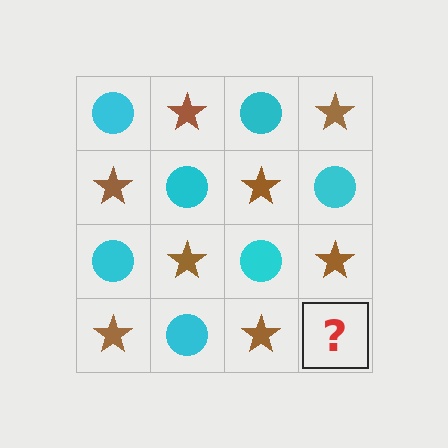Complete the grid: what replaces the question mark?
The question mark should be replaced with a cyan circle.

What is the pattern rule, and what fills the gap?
The rule is that it alternates cyan circle and brown star in a checkerboard pattern. The gap should be filled with a cyan circle.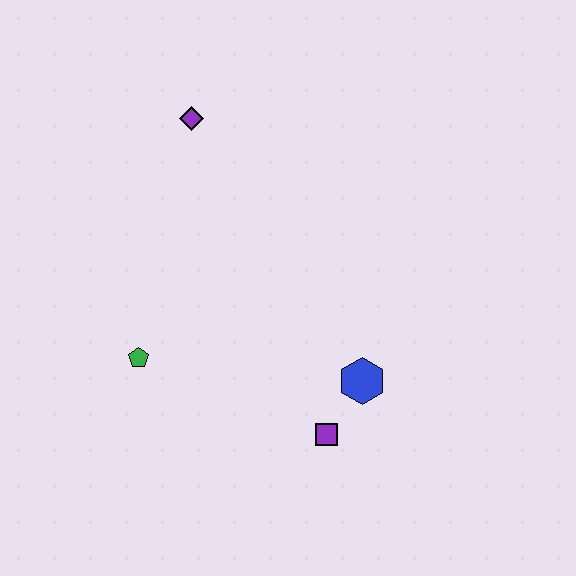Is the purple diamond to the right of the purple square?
No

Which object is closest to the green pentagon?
The purple square is closest to the green pentagon.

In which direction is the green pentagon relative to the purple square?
The green pentagon is to the left of the purple square.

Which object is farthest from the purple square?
The purple diamond is farthest from the purple square.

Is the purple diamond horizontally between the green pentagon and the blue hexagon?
Yes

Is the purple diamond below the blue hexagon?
No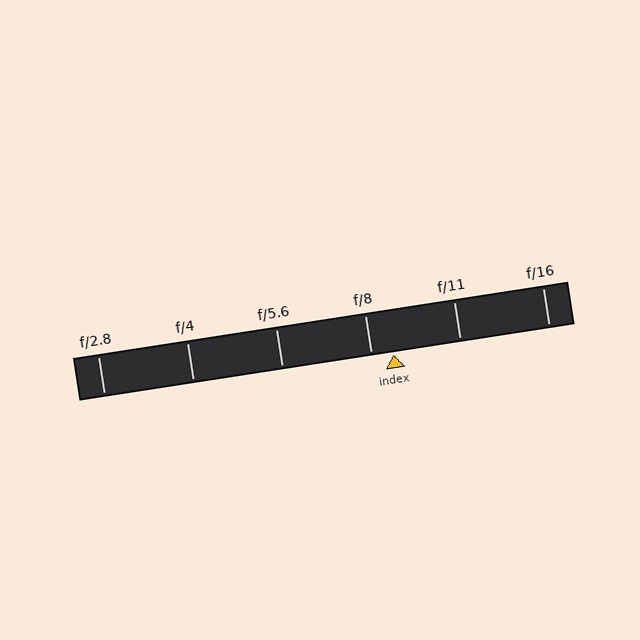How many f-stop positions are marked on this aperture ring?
There are 6 f-stop positions marked.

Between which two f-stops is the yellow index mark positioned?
The index mark is between f/8 and f/11.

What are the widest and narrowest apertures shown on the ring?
The widest aperture shown is f/2.8 and the narrowest is f/16.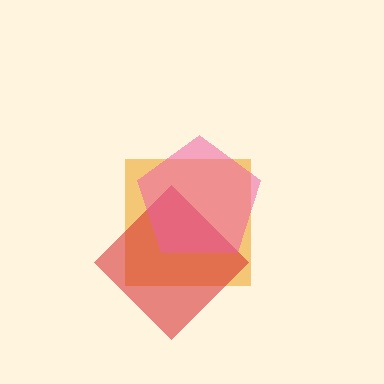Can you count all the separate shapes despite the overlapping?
Yes, there are 3 separate shapes.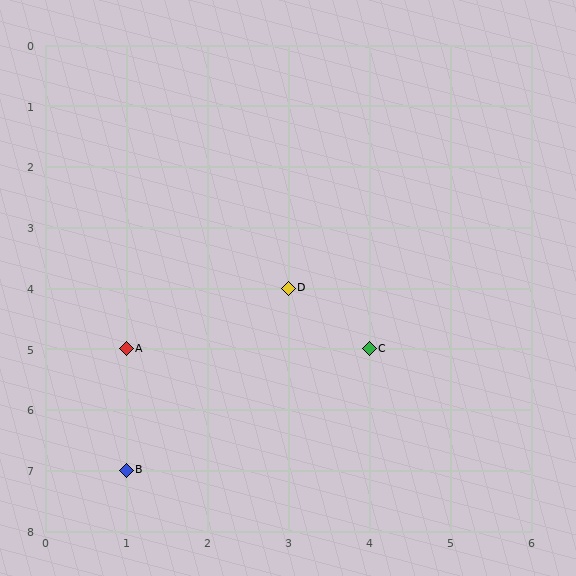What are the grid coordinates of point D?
Point D is at grid coordinates (3, 4).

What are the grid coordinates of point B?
Point B is at grid coordinates (1, 7).